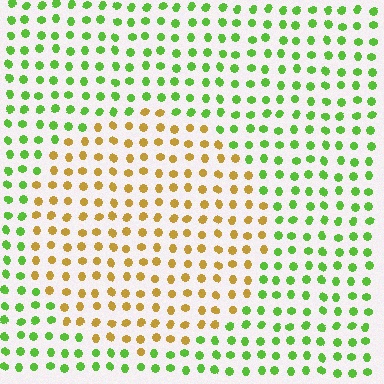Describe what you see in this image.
The image is filled with small lime elements in a uniform arrangement. A circle-shaped region is visible where the elements are tinted to a slightly different hue, forming a subtle color boundary.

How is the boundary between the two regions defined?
The boundary is defined purely by a slight shift in hue (about 63 degrees). Spacing, size, and orientation are identical on both sides.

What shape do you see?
I see a circle.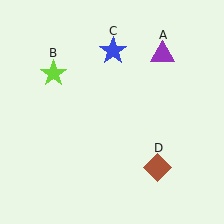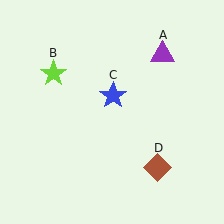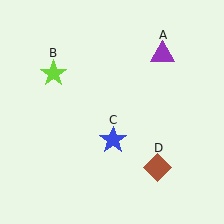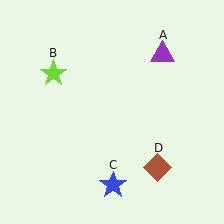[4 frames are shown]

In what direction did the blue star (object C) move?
The blue star (object C) moved down.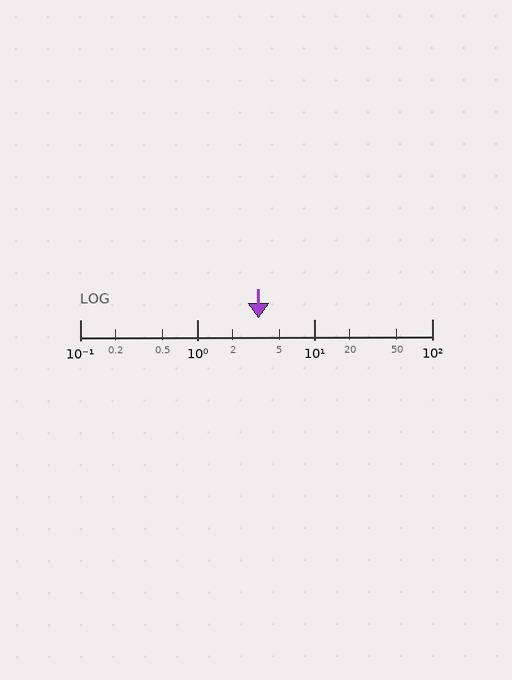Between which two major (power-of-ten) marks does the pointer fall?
The pointer is between 1 and 10.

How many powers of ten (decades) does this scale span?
The scale spans 3 decades, from 0.1 to 100.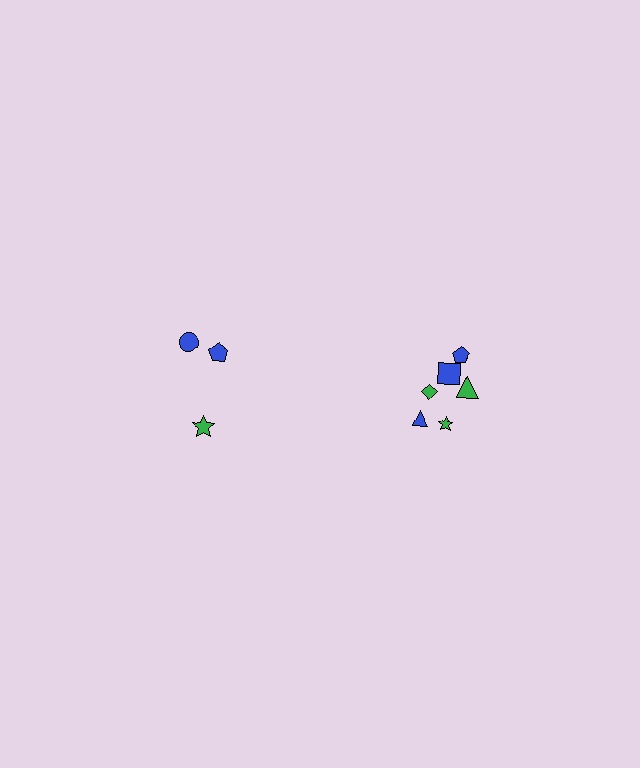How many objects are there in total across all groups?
There are 9 objects.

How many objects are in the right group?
There are 6 objects.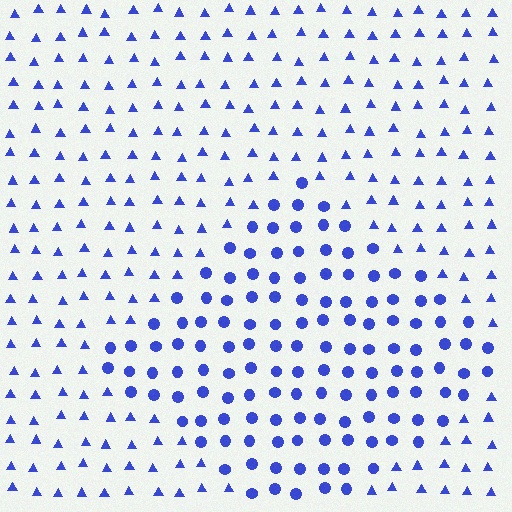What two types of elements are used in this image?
The image uses circles inside the diamond region and triangles outside it.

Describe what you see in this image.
The image is filled with small blue elements arranged in a uniform grid. A diamond-shaped region contains circles, while the surrounding area contains triangles. The boundary is defined purely by the change in element shape.